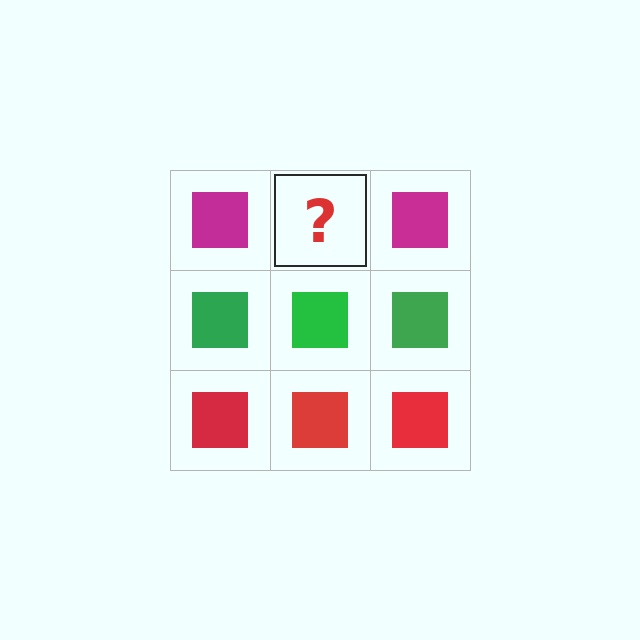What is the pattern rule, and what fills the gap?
The rule is that each row has a consistent color. The gap should be filled with a magenta square.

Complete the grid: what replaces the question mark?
The question mark should be replaced with a magenta square.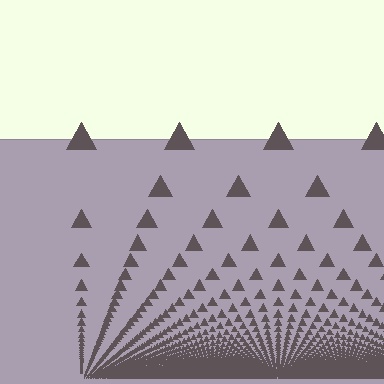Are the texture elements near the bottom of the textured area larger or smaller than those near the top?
Smaller. The gradient is inverted — elements near the bottom are smaller and denser.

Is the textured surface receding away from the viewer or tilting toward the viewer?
The surface appears to tilt toward the viewer. Texture elements get larger and sparser toward the top.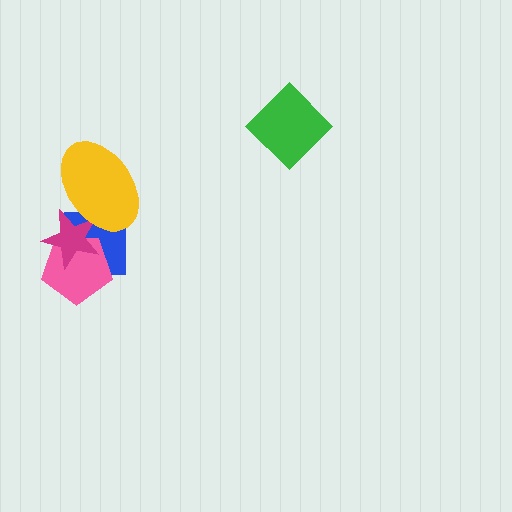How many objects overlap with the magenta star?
3 objects overlap with the magenta star.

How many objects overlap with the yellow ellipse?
2 objects overlap with the yellow ellipse.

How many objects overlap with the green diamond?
0 objects overlap with the green diamond.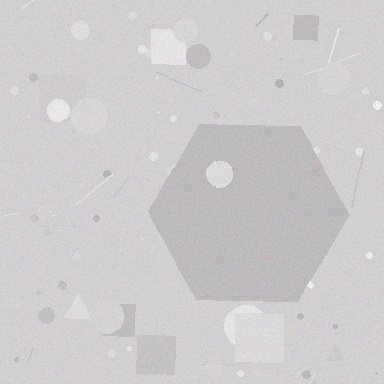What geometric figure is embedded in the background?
A hexagon is embedded in the background.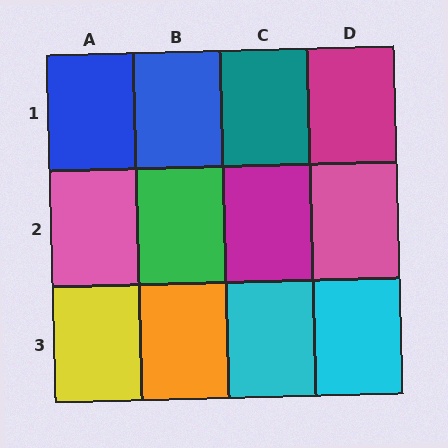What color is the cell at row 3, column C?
Cyan.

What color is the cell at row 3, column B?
Orange.